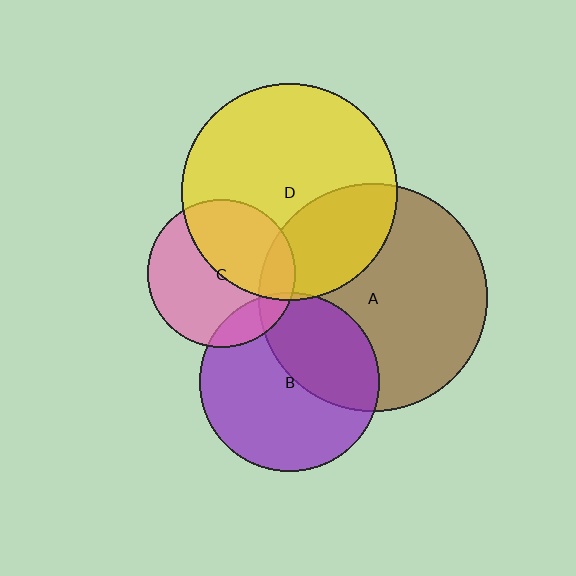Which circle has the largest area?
Circle A (brown).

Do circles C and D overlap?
Yes.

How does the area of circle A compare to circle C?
Approximately 2.4 times.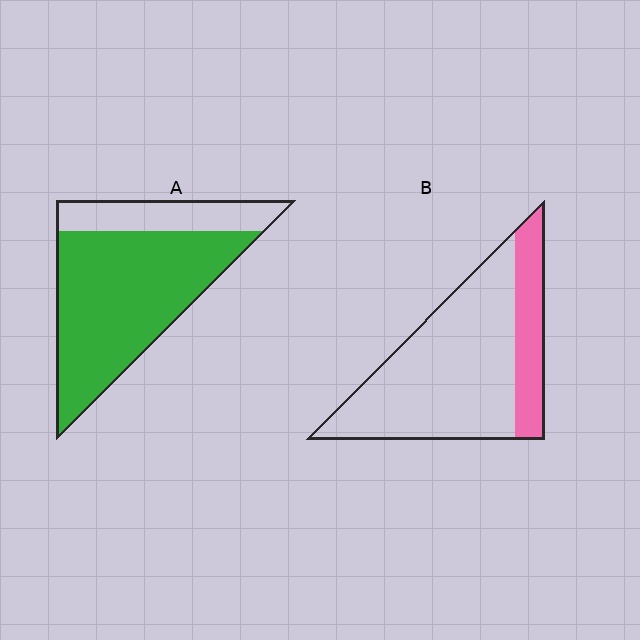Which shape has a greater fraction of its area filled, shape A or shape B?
Shape A.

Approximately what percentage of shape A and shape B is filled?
A is approximately 75% and B is approximately 25%.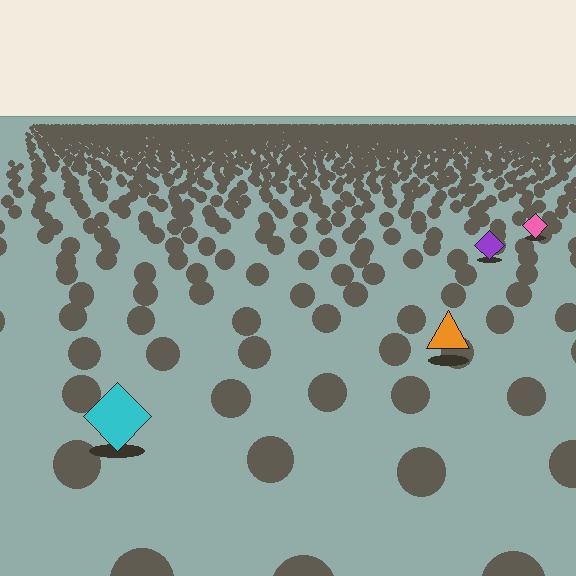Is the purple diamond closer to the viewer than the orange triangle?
No. The orange triangle is closer — you can tell from the texture gradient: the ground texture is coarser near it.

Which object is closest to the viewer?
The cyan diamond is closest. The texture marks near it are larger and more spread out.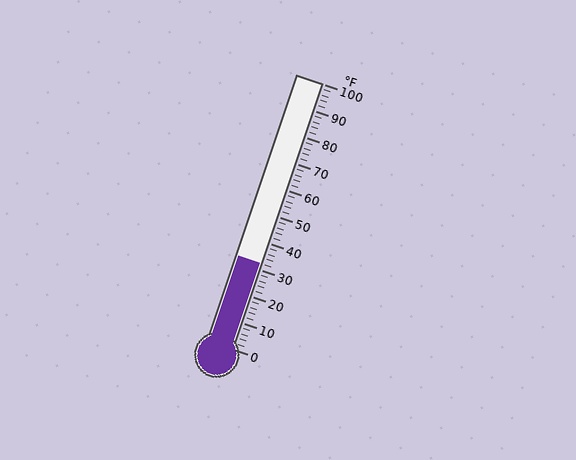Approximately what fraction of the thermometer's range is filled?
The thermometer is filled to approximately 30% of its range.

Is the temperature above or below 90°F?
The temperature is below 90°F.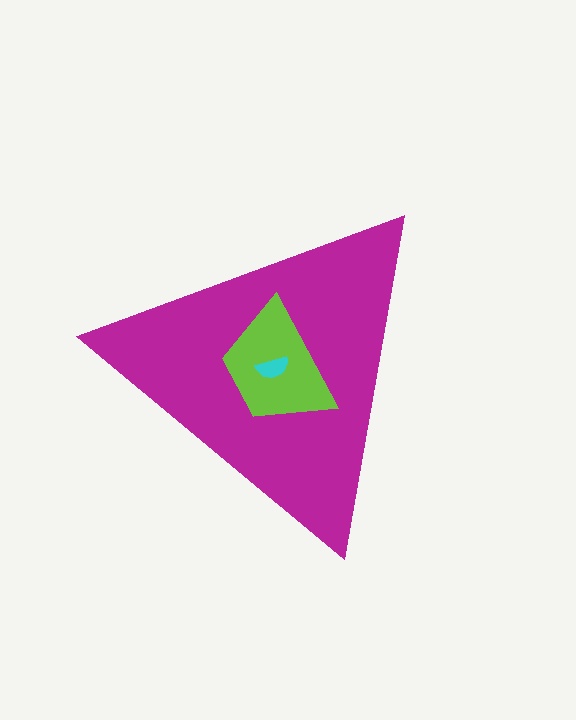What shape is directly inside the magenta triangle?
The lime trapezoid.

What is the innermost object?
The cyan semicircle.